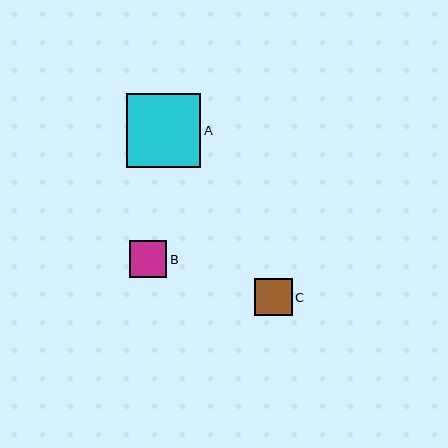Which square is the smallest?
Square B is the smallest with a size of approximately 38 pixels.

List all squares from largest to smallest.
From largest to smallest: A, C, B.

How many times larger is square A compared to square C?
Square A is approximately 2.0 times the size of square C.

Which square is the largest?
Square A is the largest with a size of approximately 74 pixels.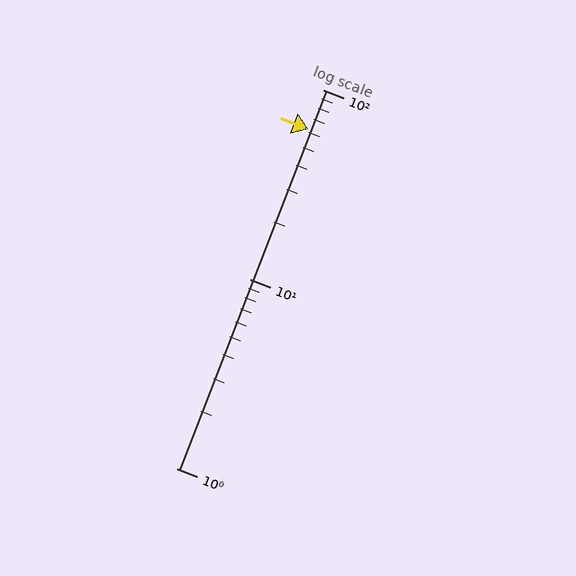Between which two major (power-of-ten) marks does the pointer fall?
The pointer is between 10 and 100.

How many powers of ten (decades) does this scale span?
The scale spans 2 decades, from 1 to 100.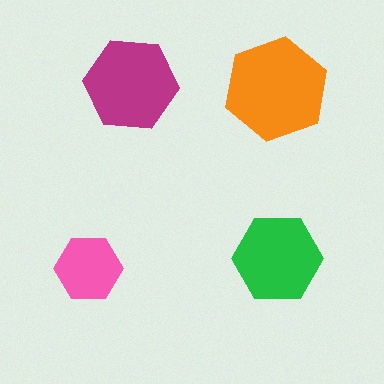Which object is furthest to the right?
The green hexagon is rightmost.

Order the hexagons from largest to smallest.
the orange one, the magenta one, the green one, the pink one.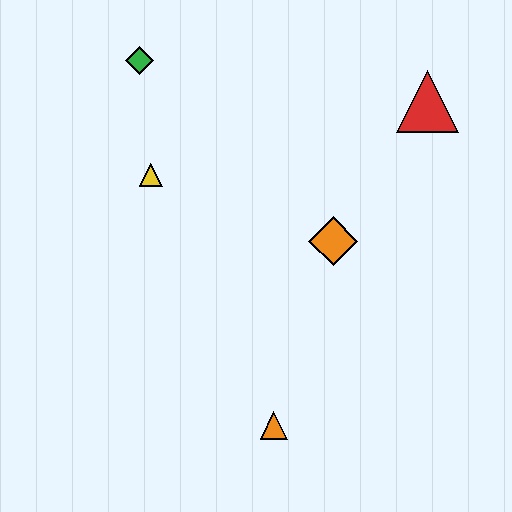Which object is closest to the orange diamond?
The red triangle is closest to the orange diamond.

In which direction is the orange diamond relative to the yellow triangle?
The orange diamond is to the right of the yellow triangle.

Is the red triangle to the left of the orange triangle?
No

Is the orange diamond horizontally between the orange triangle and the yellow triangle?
No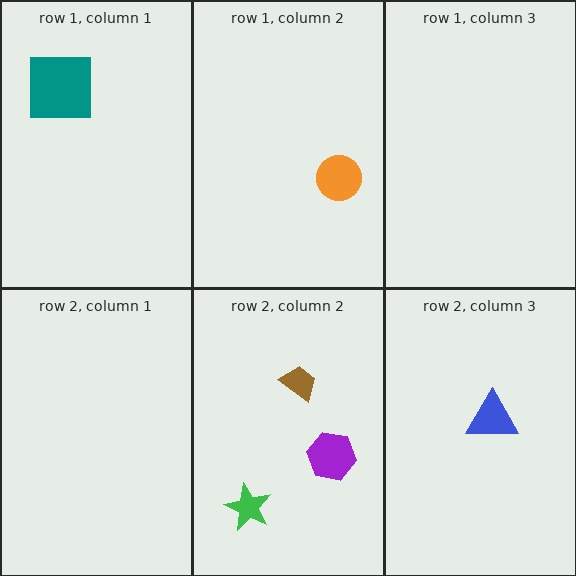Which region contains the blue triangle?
The row 2, column 3 region.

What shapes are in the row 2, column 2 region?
The green star, the purple hexagon, the brown trapezoid.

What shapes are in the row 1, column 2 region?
The orange circle.